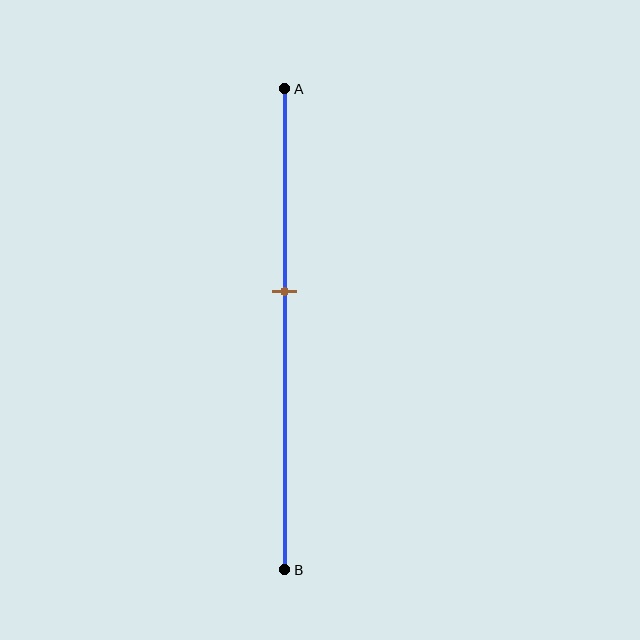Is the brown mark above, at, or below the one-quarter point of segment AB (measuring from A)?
The brown mark is below the one-quarter point of segment AB.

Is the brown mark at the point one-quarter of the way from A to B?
No, the mark is at about 40% from A, not at the 25% one-quarter point.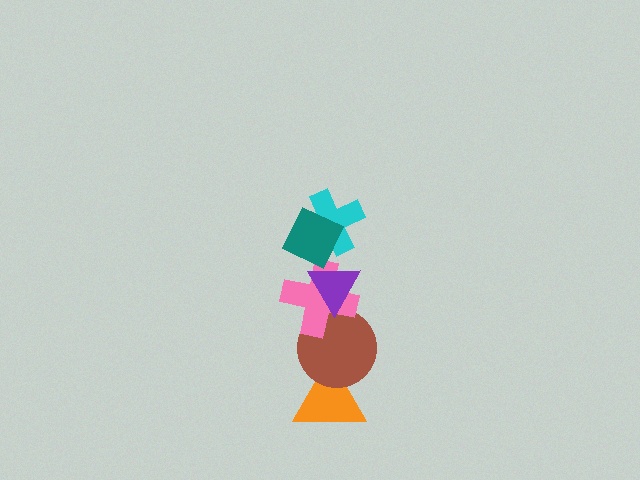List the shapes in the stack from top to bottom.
From top to bottom: the teal square, the cyan cross, the purple triangle, the pink cross, the brown circle, the orange triangle.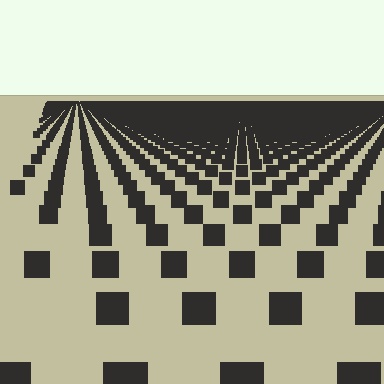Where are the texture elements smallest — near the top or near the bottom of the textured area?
Near the top.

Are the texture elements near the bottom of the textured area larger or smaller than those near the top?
Larger. Near the bottom, elements are closer to the viewer and appear at a bigger on-screen size.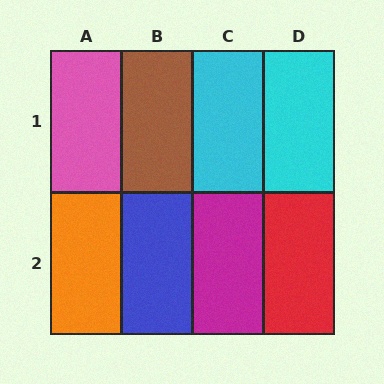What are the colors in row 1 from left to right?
Pink, brown, cyan, cyan.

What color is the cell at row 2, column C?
Magenta.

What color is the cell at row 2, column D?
Red.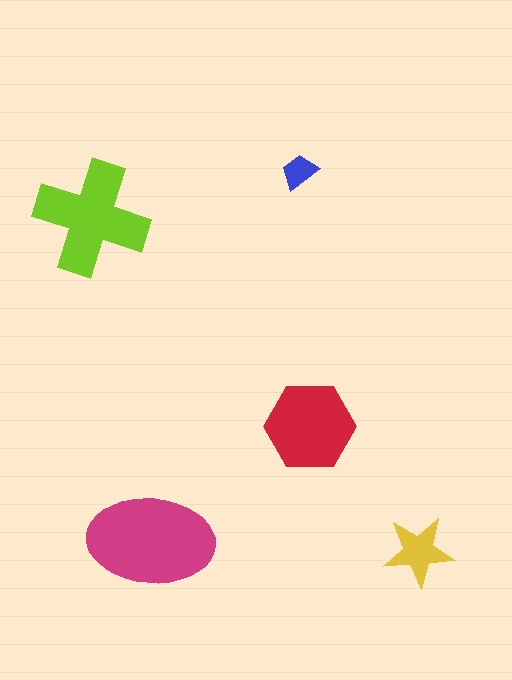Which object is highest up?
The blue trapezoid is topmost.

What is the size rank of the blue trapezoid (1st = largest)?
5th.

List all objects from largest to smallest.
The magenta ellipse, the lime cross, the red hexagon, the yellow star, the blue trapezoid.